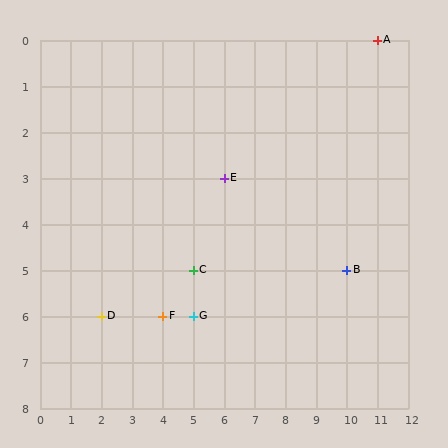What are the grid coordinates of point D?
Point D is at grid coordinates (2, 6).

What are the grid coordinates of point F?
Point F is at grid coordinates (4, 6).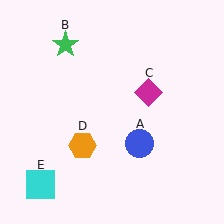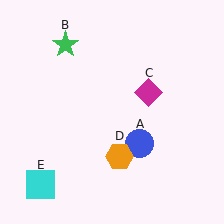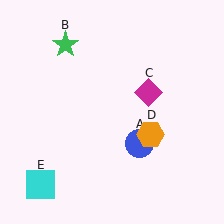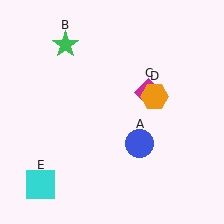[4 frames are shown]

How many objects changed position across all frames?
1 object changed position: orange hexagon (object D).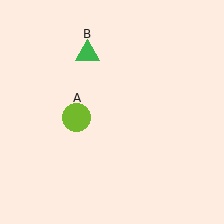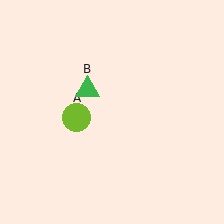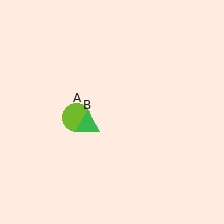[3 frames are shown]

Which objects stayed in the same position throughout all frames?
Lime circle (object A) remained stationary.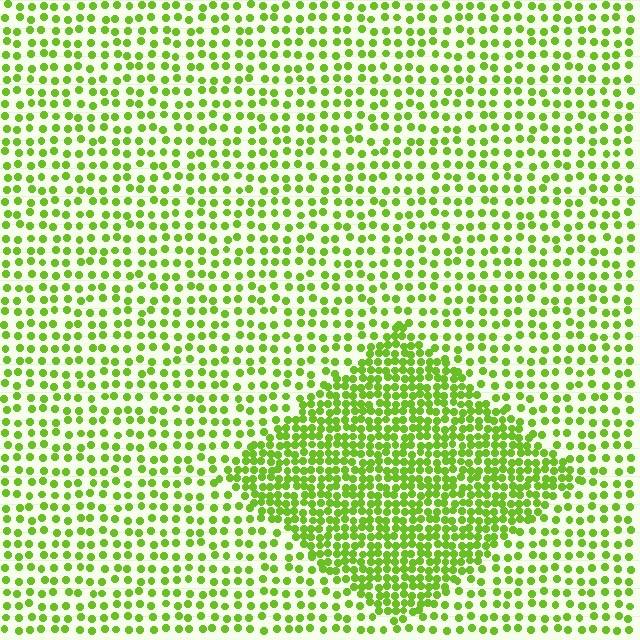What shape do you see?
I see a diamond.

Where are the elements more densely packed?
The elements are more densely packed inside the diamond boundary.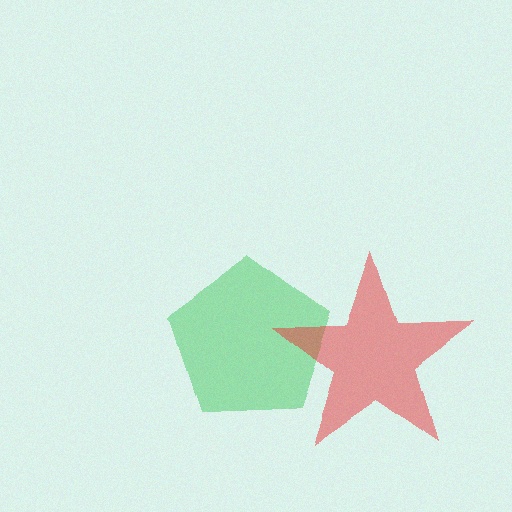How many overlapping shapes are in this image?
There are 2 overlapping shapes in the image.